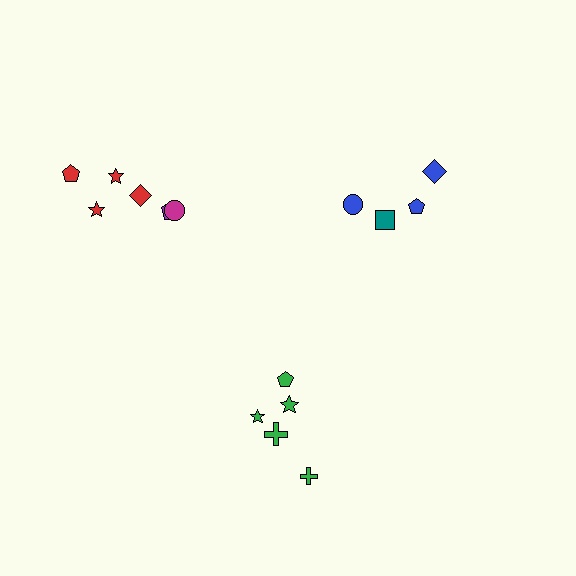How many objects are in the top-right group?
There are 4 objects.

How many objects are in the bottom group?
There are 5 objects.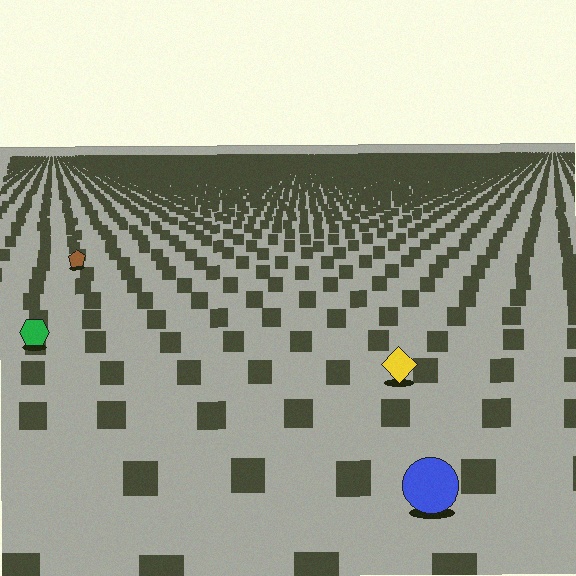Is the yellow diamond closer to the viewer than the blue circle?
No. The blue circle is closer — you can tell from the texture gradient: the ground texture is coarser near it.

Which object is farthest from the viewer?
The brown pentagon is farthest from the viewer. It appears smaller and the ground texture around it is denser.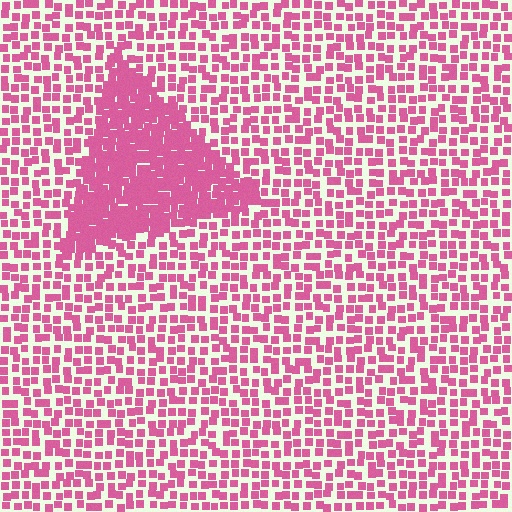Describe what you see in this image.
The image contains small pink elements arranged at two different densities. A triangle-shaped region is visible where the elements are more densely packed than the surrounding area.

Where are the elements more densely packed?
The elements are more densely packed inside the triangle boundary.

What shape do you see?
I see a triangle.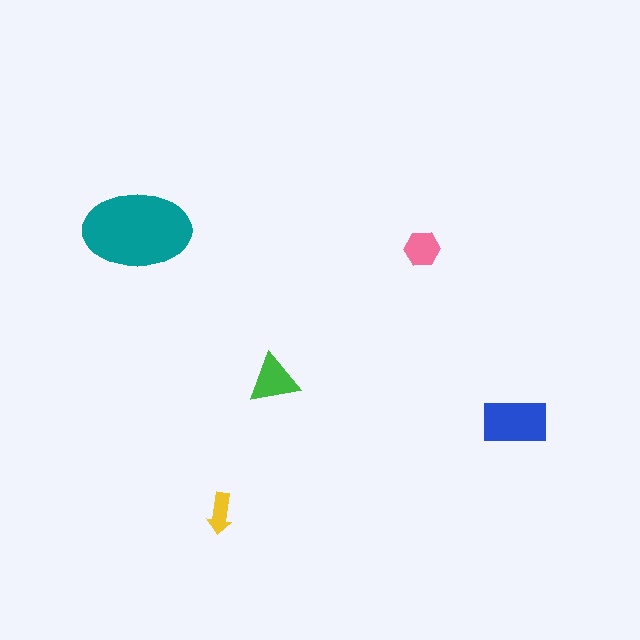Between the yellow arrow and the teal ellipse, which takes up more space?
The teal ellipse.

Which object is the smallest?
The yellow arrow.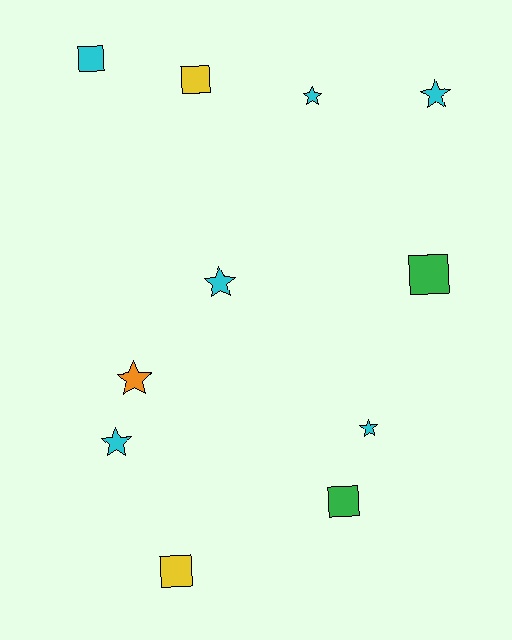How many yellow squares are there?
There are 2 yellow squares.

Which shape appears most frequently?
Star, with 6 objects.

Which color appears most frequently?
Cyan, with 6 objects.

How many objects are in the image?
There are 11 objects.